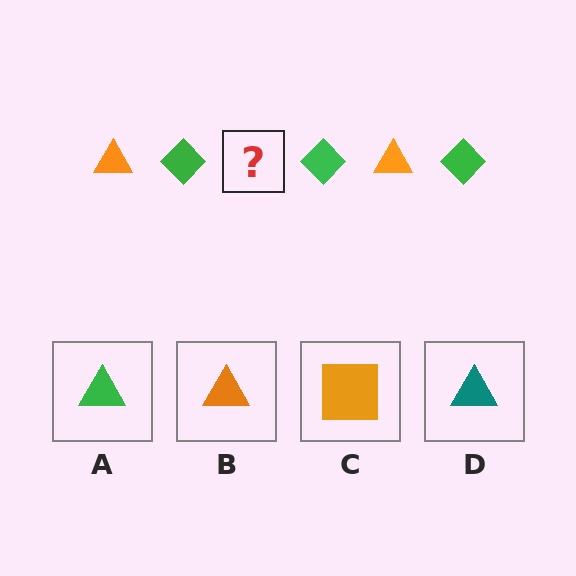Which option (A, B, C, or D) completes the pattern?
B.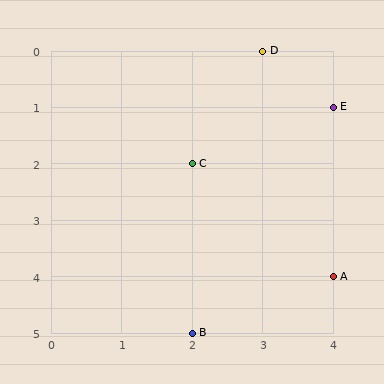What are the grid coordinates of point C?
Point C is at grid coordinates (2, 2).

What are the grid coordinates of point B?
Point B is at grid coordinates (2, 5).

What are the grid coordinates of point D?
Point D is at grid coordinates (3, 0).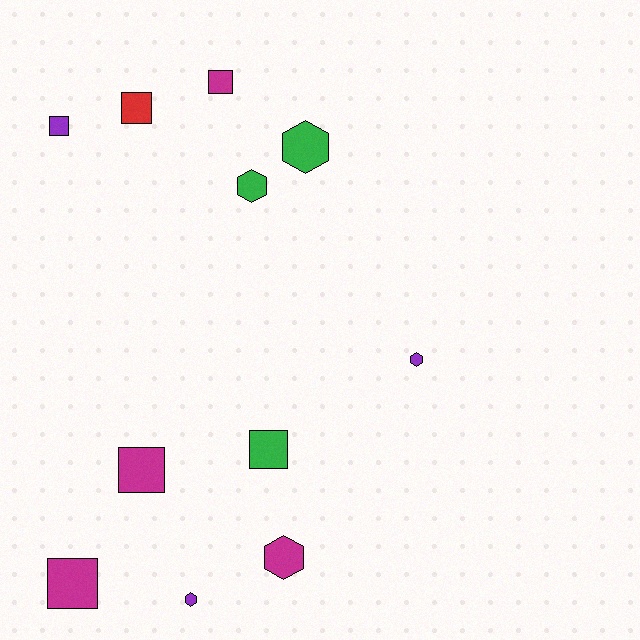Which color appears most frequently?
Magenta, with 4 objects.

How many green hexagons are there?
There are 2 green hexagons.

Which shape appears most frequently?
Square, with 6 objects.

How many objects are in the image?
There are 11 objects.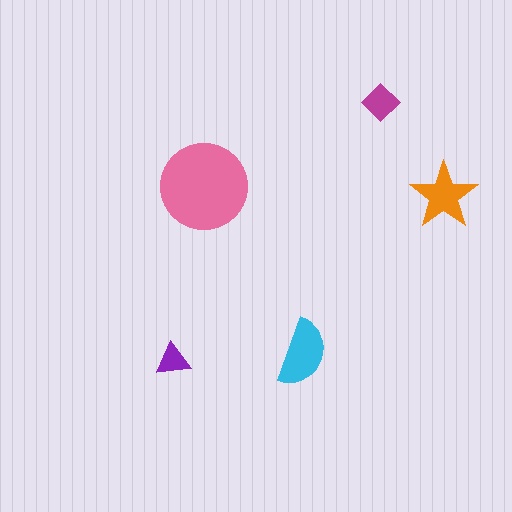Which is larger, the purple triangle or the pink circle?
The pink circle.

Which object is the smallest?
The purple triangle.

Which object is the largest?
The pink circle.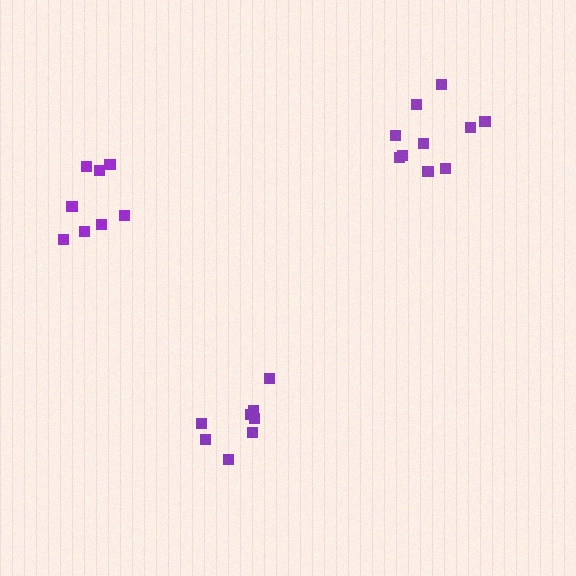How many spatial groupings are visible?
There are 3 spatial groupings.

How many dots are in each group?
Group 1: 10 dots, Group 2: 8 dots, Group 3: 9 dots (27 total).